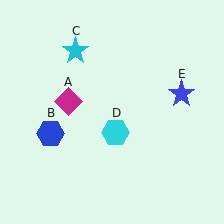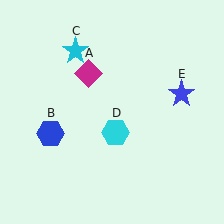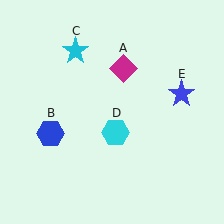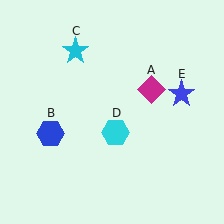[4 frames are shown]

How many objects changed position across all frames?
1 object changed position: magenta diamond (object A).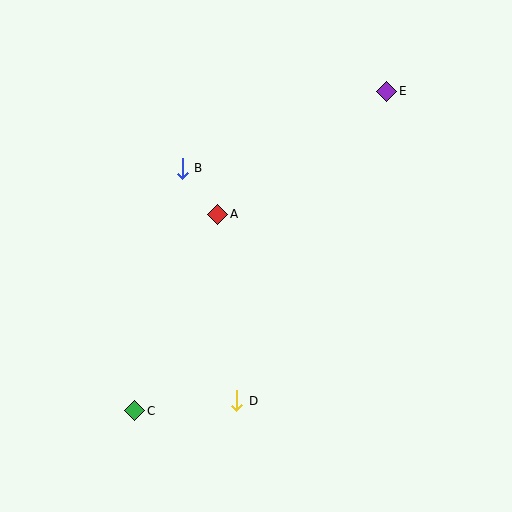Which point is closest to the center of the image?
Point A at (218, 214) is closest to the center.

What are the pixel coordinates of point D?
Point D is at (237, 401).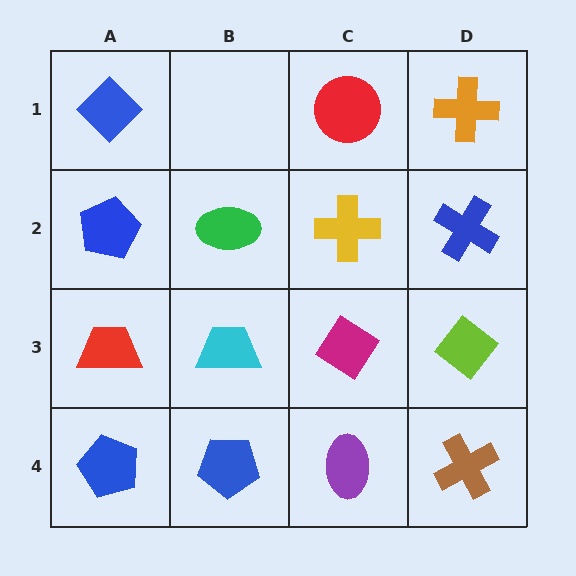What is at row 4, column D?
A brown cross.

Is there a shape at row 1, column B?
No, that cell is empty.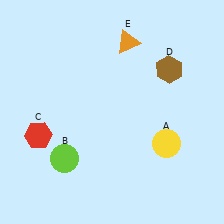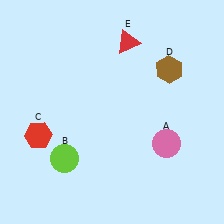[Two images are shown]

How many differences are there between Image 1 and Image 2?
There are 2 differences between the two images.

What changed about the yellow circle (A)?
In Image 1, A is yellow. In Image 2, it changed to pink.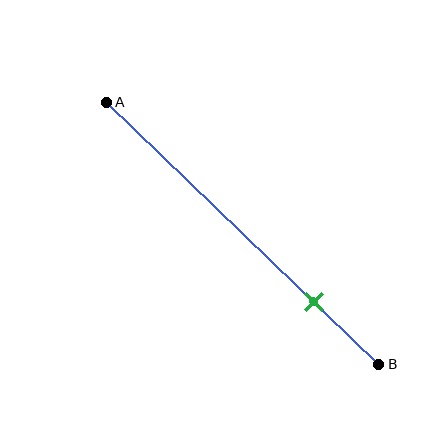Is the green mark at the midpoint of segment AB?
No, the mark is at about 75% from A, not at the 50% midpoint.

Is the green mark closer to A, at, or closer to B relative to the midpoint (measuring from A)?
The green mark is closer to point B than the midpoint of segment AB.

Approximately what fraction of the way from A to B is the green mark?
The green mark is approximately 75% of the way from A to B.